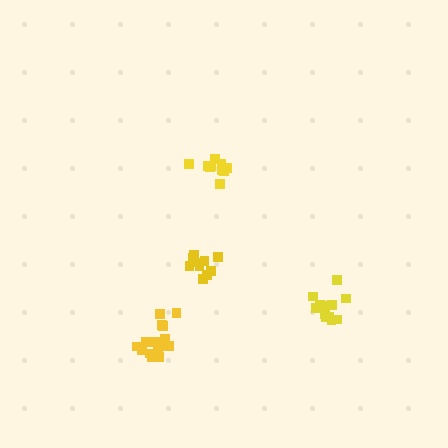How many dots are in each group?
Group 1: 10 dots, Group 2: 14 dots, Group 3: 15 dots, Group 4: 10 dots (49 total).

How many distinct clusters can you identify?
There are 4 distinct clusters.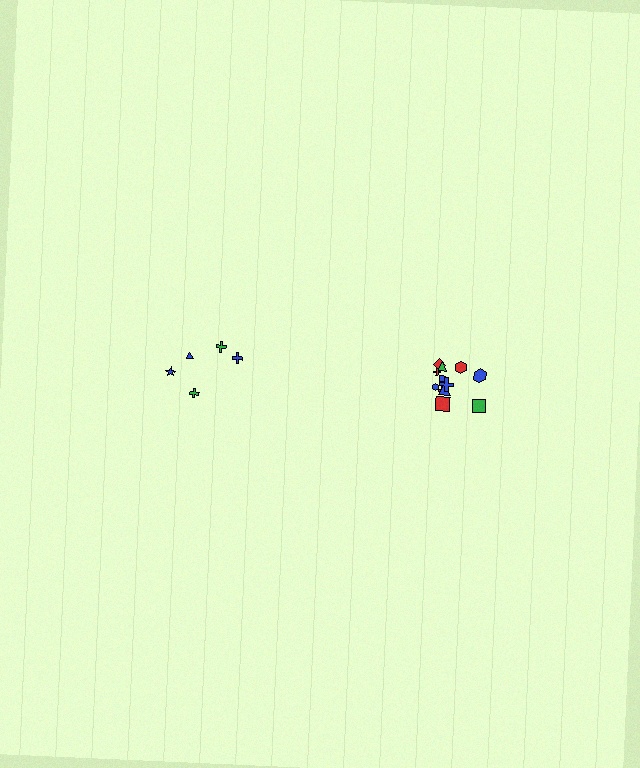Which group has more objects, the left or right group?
The right group.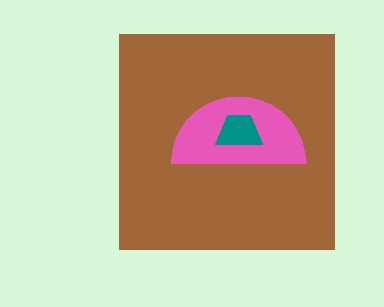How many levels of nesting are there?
3.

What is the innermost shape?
The teal trapezoid.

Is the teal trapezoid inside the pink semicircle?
Yes.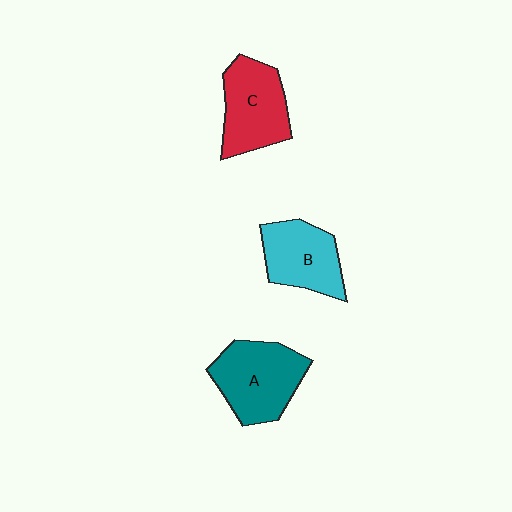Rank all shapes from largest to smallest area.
From largest to smallest: A (teal), C (red), B (cyan).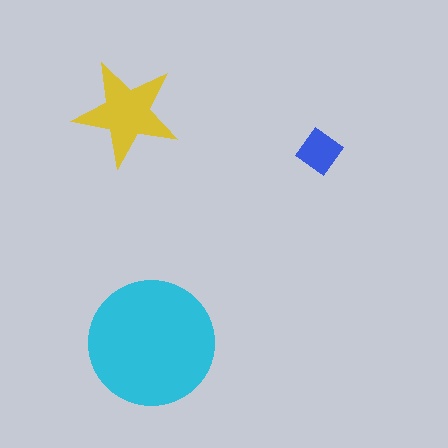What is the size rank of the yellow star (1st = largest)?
2nd.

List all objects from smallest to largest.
The blue diamond, the yellow star, the cyan circle.